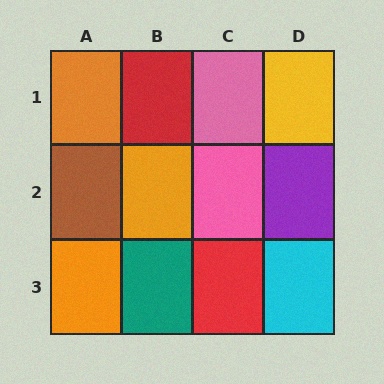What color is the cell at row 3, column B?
Teal.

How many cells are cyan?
1 cell is cyan.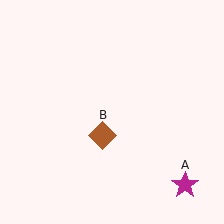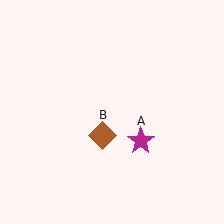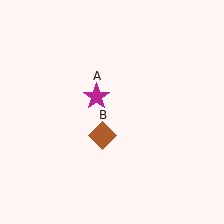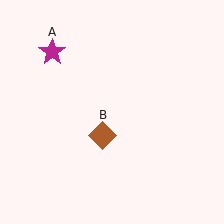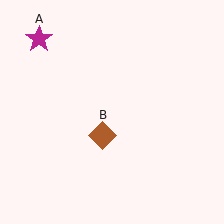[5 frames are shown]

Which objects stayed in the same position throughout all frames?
Brown diamond (object B) remained stationary.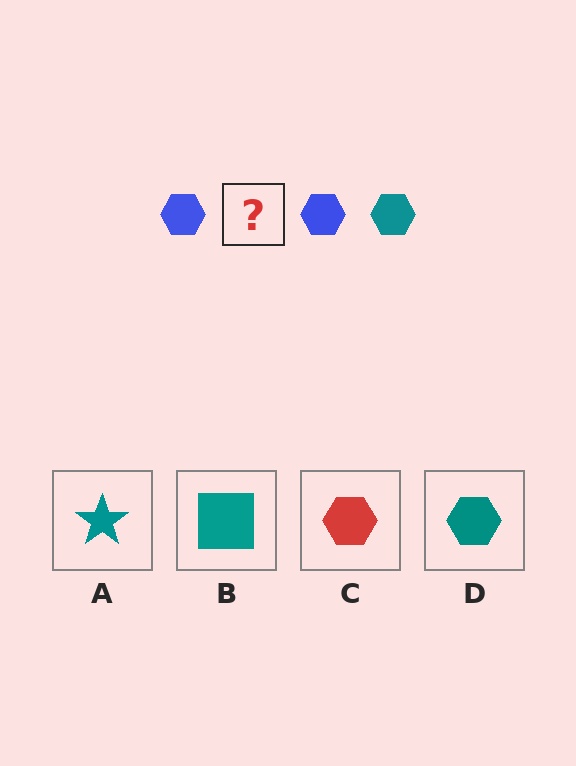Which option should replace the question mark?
Option D.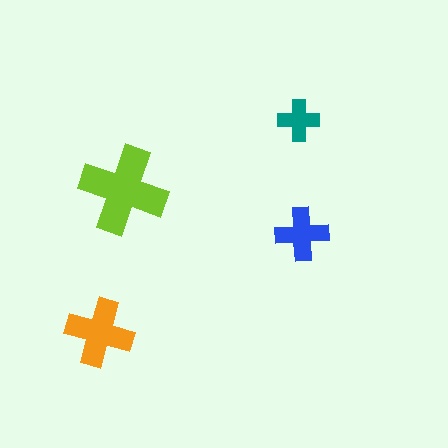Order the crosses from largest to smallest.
the lime one, the orange one, the blue one, the teal one.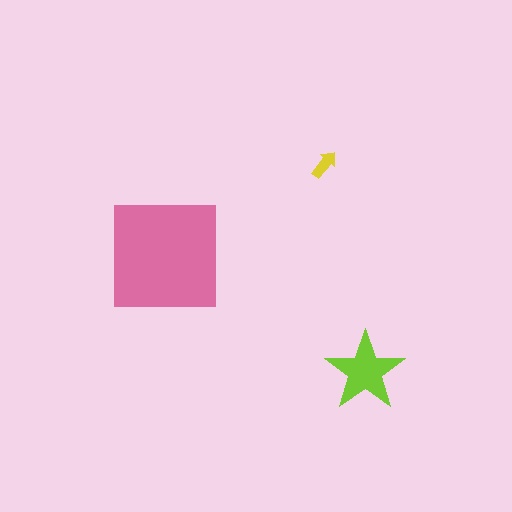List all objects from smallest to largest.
The yellow arrow, the lime star, the pink square.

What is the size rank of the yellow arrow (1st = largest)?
3rd.